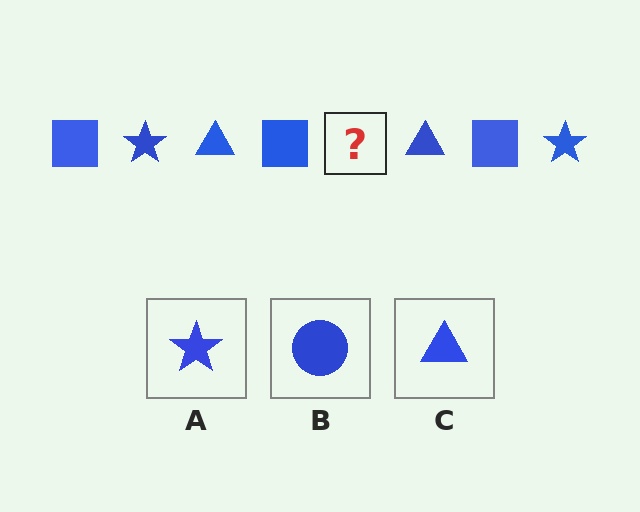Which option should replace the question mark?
Option A.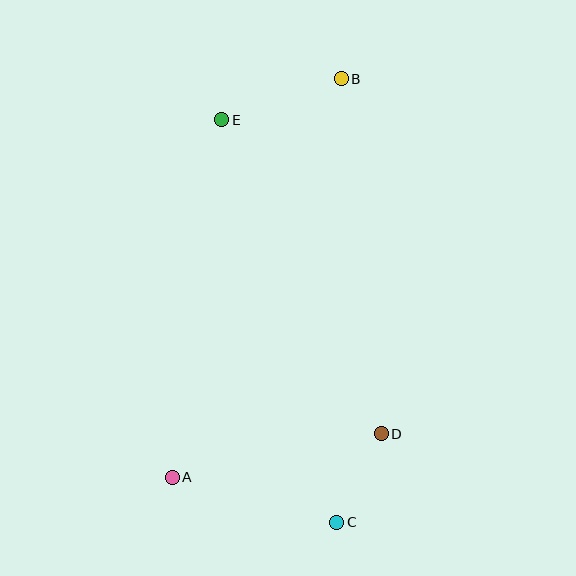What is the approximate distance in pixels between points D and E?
The distance between D and E is approximately 352 pixels.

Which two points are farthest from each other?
Points B and C are farthest from each other.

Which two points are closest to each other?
Points C and D are closest to each other.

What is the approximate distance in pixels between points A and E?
The distance between A and E is approximately 361 pixels.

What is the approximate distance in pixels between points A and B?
The distance between A and B is approximately 433 pixels.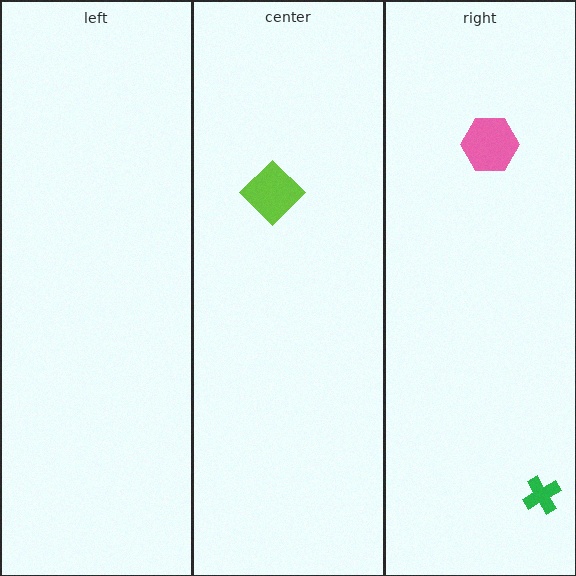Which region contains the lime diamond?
The center region.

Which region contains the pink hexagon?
The right region.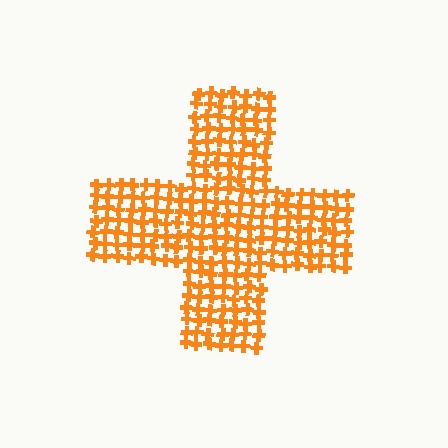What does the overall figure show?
The overall figure shows a cross.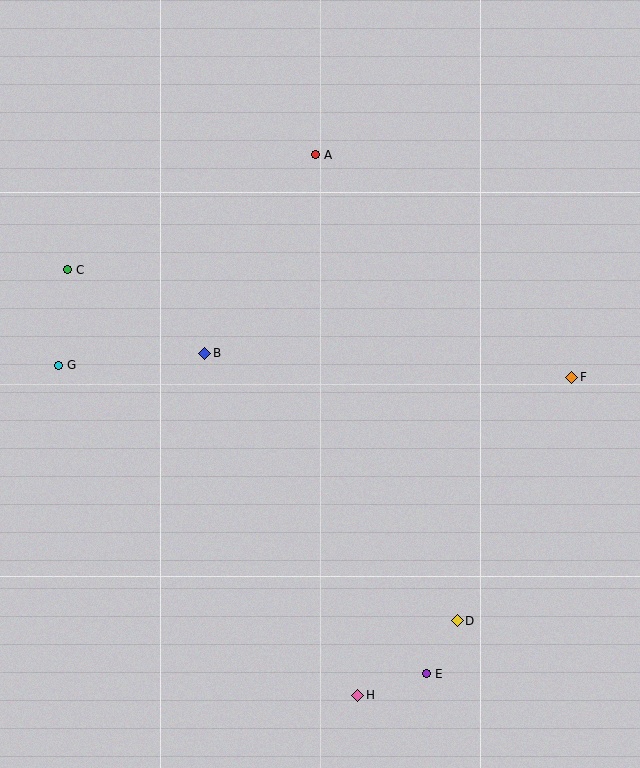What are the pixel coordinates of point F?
Point F is at (572, 377).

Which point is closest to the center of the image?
Point B at (205, 353) is closest to the center.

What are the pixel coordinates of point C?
Point C is at (68, 270).